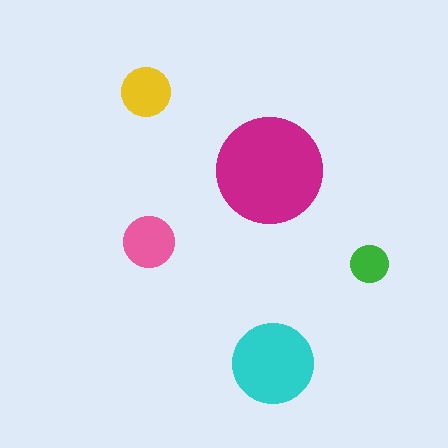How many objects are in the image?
There are 5 objects in the image.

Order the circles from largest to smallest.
the magenta one, the cyan one, the pink one, the yellow one, the green one.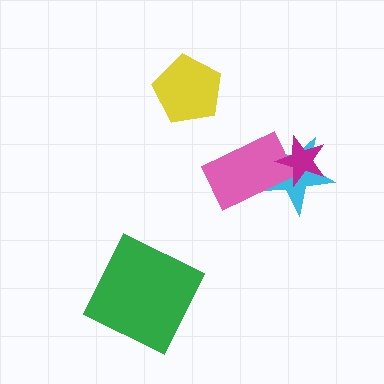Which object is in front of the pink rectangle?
The magenta star is in front of the pink rectangle.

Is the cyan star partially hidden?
Yes, it is partially covered by another shape.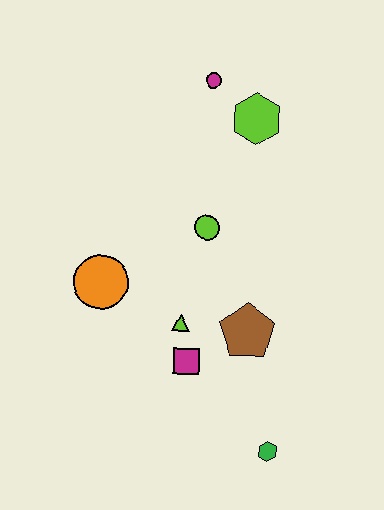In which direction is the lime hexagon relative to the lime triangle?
The lime hexagon is above the lime triangle.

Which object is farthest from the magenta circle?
The green hexagon is farthest from the magenta circle.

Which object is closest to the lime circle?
The lime triangle is closest to the lime circle.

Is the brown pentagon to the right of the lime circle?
Yes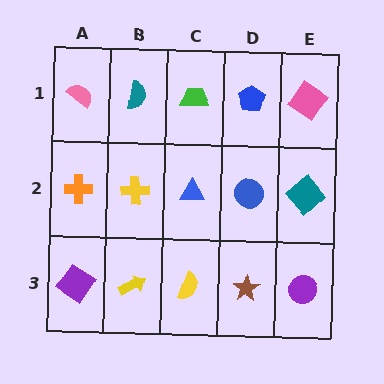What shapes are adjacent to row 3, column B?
A yellow cross (row 2, column B), a purple diamond (row 3, column A), a yellow semicircle (row 3, column C).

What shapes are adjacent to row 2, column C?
A green trapezoid (row 1, column C), a yellow semicircle (row 3, column C), a yellow cross (row 2, column B), a blue circle (row 2, column D).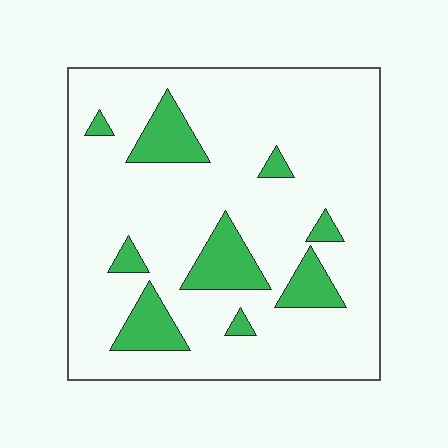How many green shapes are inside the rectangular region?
9.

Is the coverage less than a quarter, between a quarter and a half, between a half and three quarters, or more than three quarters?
Less than a quarter.